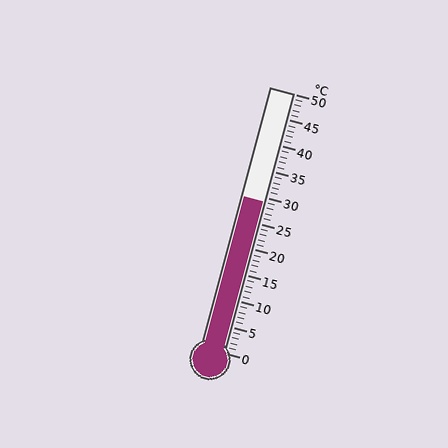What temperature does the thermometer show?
The thermometer shows approximately 29°C.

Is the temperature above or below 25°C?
The temperature is above 25°C.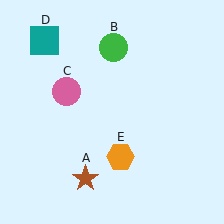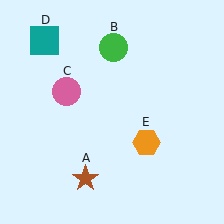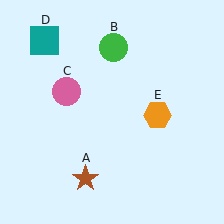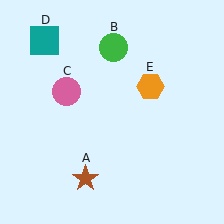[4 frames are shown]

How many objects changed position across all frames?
1 object changed position: orange hexagon (object E).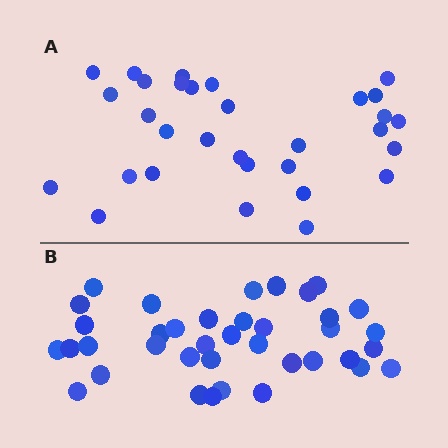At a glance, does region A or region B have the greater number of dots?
Region B (the bottom region) has more dots.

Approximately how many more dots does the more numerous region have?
Region B has roughly 8 or so more dots than region A.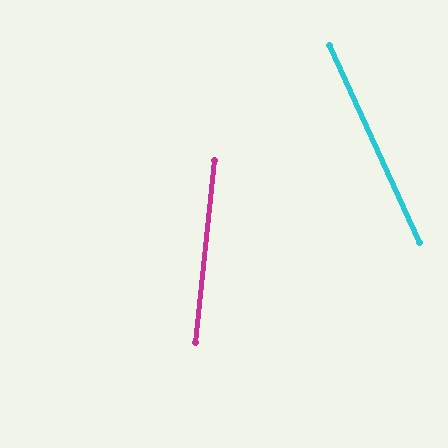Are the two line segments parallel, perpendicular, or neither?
Neither parallel nor perpendicular — they differ by about 30°.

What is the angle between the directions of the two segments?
Approximately 30 degrees.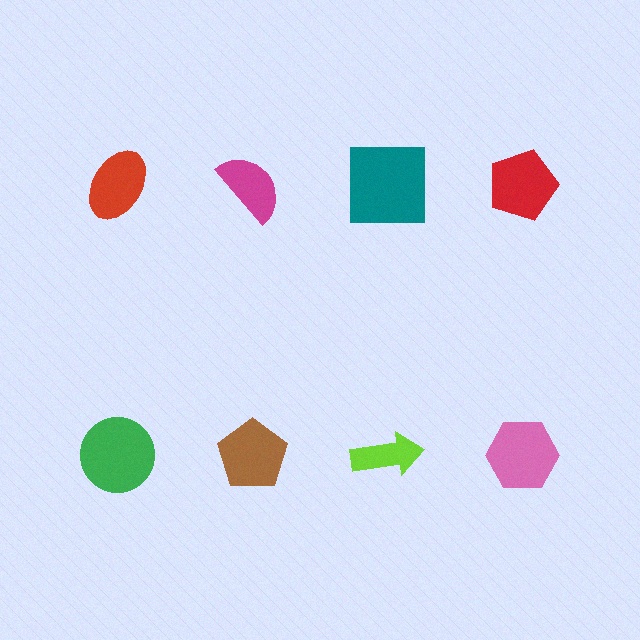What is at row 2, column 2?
A brown pentagon.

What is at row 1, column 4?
A red pentagon.